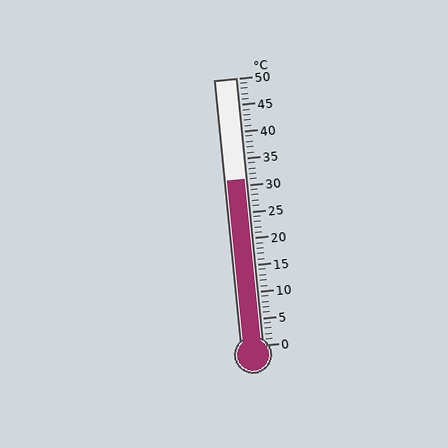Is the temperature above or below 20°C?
The temperature is above 20°C.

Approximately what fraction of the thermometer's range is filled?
The thermometer is filled to approximately 60% of its range.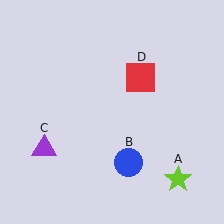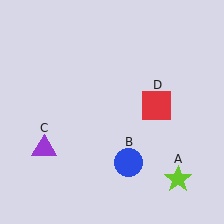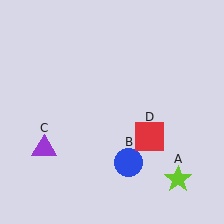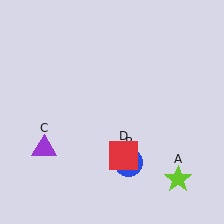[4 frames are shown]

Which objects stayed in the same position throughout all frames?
Lime star (object A) and blue circle (object B) and purple triangle (object C) remained stationary.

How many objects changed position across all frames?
1 object changed position: red square (object D).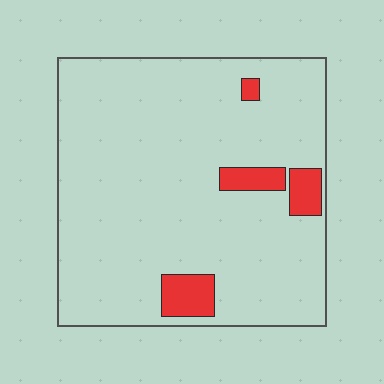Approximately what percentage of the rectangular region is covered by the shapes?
Approximately 10%.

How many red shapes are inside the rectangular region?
4.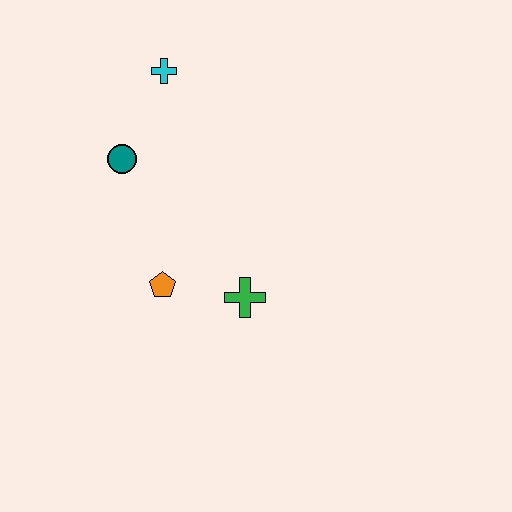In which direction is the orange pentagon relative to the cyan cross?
The orange pentagon is below the cyan cross.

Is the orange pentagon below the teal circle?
Yes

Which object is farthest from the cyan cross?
The green cross is farthest from the cyan cross.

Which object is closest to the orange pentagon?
The green cross is closest to the orange pentagon.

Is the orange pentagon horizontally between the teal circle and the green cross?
Yes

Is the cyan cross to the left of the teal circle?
No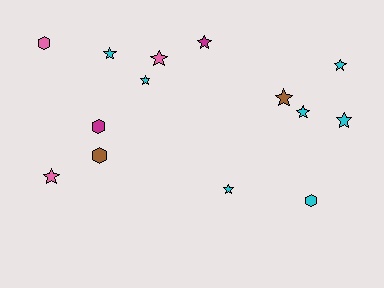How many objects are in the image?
There are 14 objects.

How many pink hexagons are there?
There is 1 pink hexagon.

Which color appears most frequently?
Cyan, with 7 objects.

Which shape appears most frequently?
Star, with 10 objects.